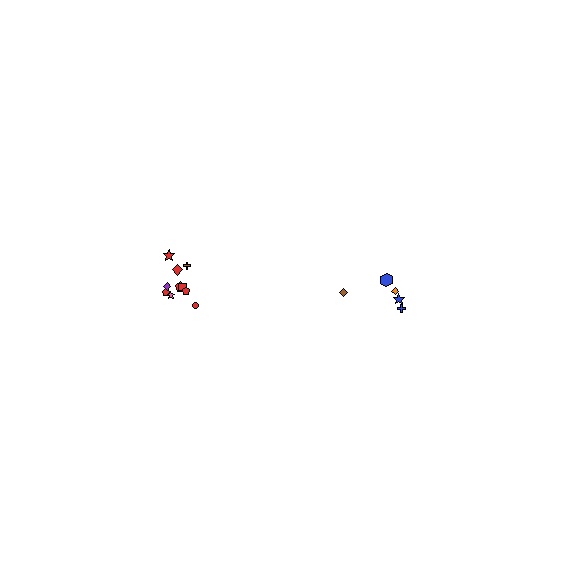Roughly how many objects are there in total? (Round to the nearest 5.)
Roughly 15 objects in total.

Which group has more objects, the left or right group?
The left group.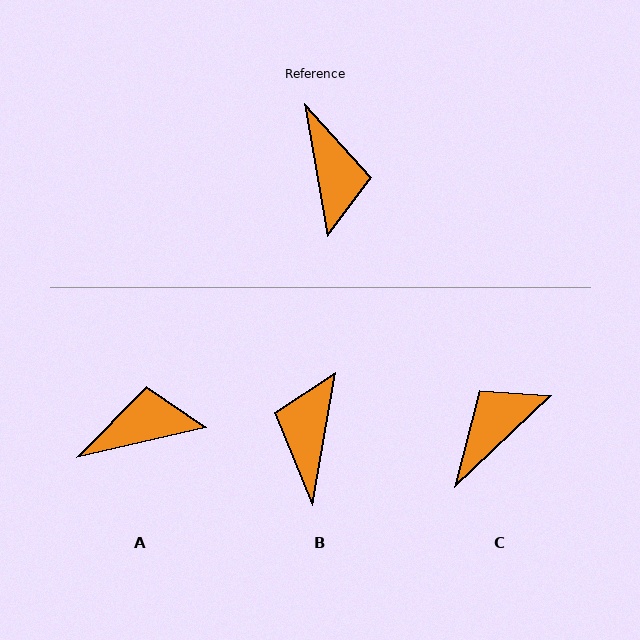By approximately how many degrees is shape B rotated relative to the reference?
Approximately 160 degrees counter-clockwise.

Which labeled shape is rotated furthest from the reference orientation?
B, about 160 degrees away.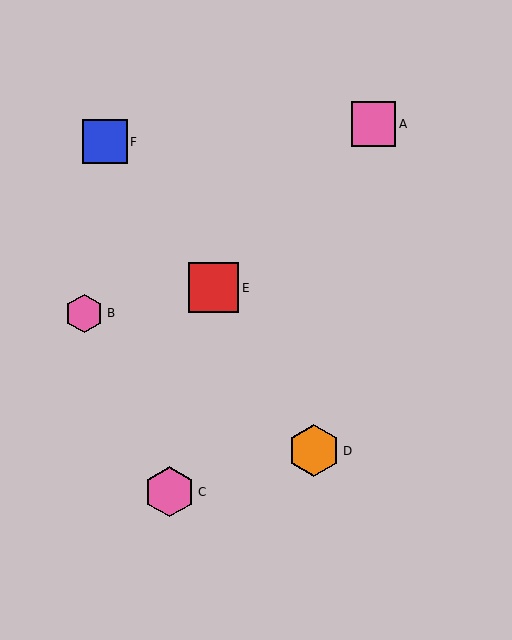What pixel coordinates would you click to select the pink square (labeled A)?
Click at (374, 124) to select the pink square A.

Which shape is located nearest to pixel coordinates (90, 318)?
The pink hexagon (labeled B) at (84, 313) is nearest to that location.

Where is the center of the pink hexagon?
The center of the pink hexagon is at (170, 492).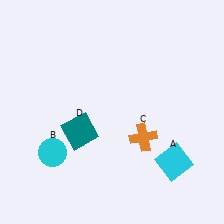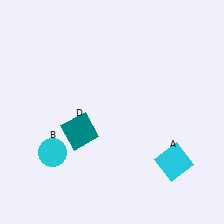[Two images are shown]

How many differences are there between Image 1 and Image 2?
There is 1 difference between the two images.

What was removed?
The orange cross (C) was removed in Image 2.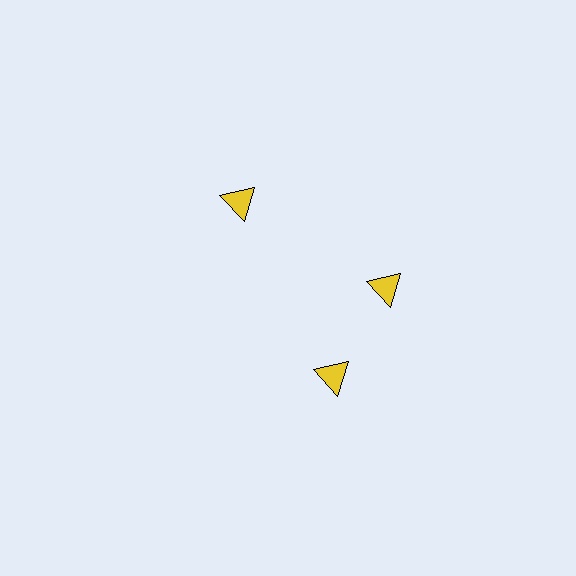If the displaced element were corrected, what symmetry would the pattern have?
It would have 3-fold rotational symmetry — the pattern would map onto itself every 120 degrees.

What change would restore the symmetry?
The symmetry would be restored by rotating it back into even spacing with its neighbors so that all 3 triangles sit at equal angles and equal distance from the center.